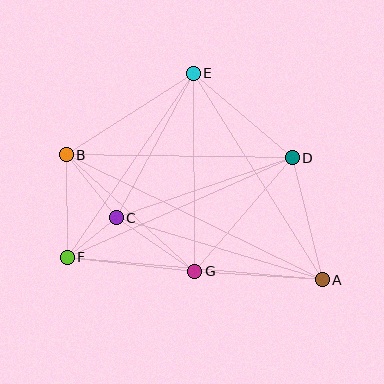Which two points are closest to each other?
Points C and F are closest to each other.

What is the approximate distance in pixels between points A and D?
The distance between A and D is approximately 125 pixels.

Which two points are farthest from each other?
Points A and B are farthest from each other.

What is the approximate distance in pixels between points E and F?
The distance between E and F is approximately 223 pixels.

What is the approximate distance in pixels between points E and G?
The distance between E and G is approximately 198 pixels.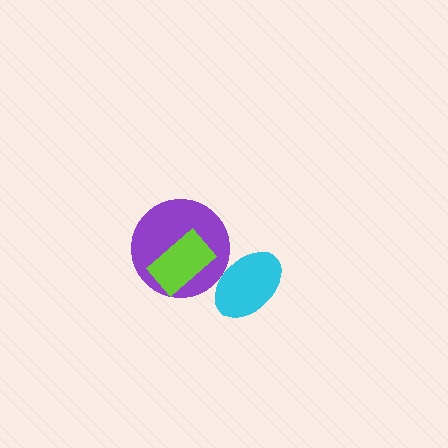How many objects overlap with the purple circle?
2 objects overlap with the purple circle.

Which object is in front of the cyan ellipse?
The purple circle is in front of the cyan ellipse.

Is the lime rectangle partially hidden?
No, no other shape covers it.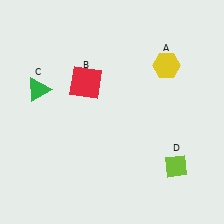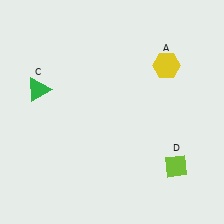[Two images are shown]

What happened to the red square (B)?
The red square (B) was removed in Image 2. It was in the top-left area of Image 1.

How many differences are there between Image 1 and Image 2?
There is 1 difference between the two images.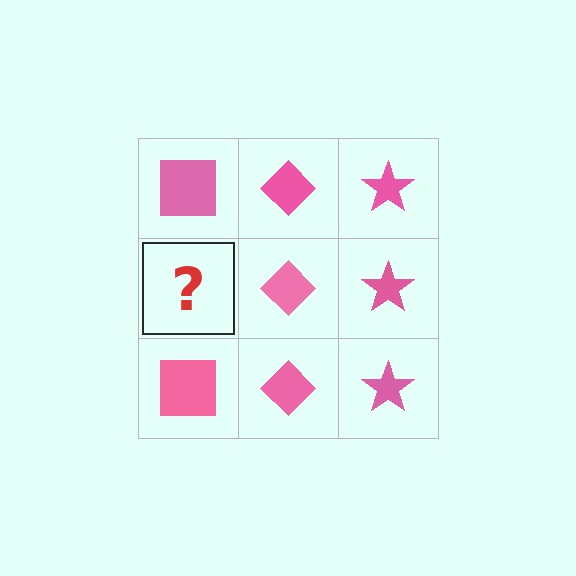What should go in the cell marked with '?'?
The missing cell should contain a pink square.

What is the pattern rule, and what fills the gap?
The rule is that each column has a consistent shape. The gap should be filled with a pink square.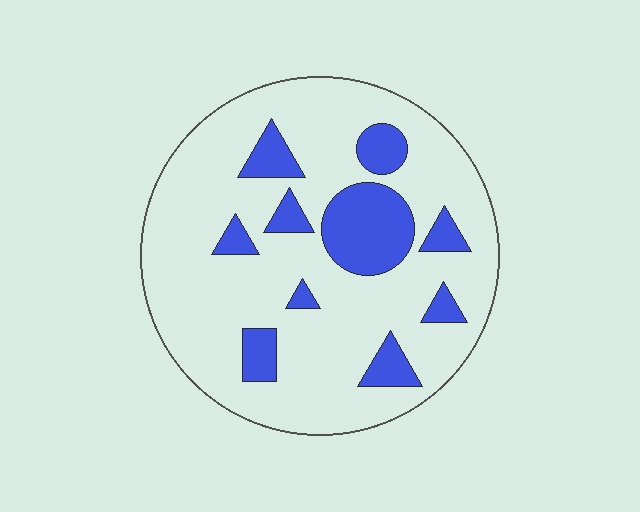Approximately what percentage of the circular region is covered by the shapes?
Approximately 20%.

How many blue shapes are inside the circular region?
10.